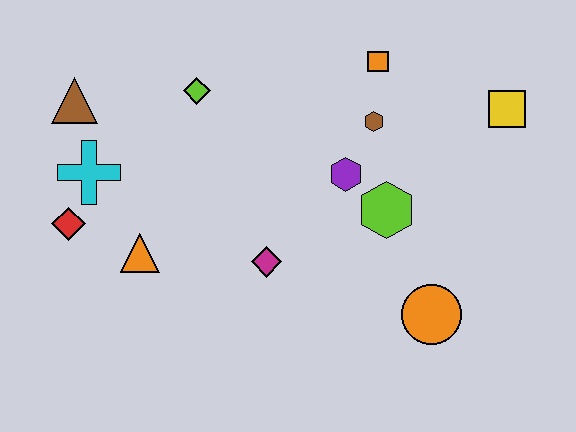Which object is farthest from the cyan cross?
The yellow square is farthest from the cyan cross.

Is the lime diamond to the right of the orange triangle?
Yes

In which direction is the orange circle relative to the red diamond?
The orange circle is to the right of the red diamond.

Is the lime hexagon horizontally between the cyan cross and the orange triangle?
No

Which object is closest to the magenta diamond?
The purple hexagon is closest to the magenta diamond.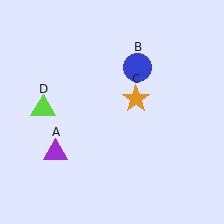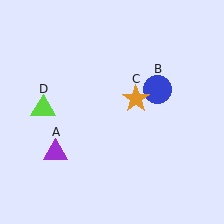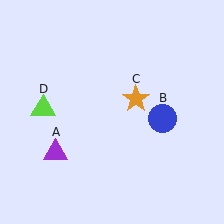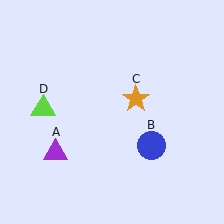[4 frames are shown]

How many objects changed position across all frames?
1 object changed position: blue circle (object B).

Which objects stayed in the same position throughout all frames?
Purple triangle (object A) and orange star (object C) and lime triangle (object D) remained stationary.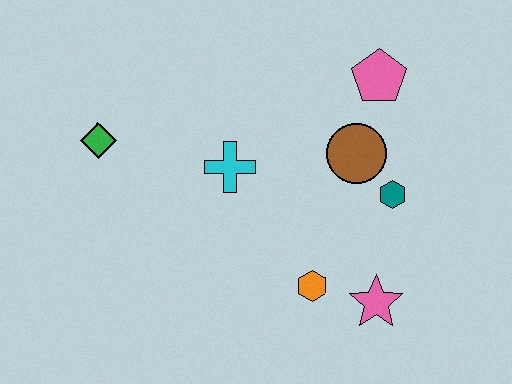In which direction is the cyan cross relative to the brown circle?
The cyan cross is to the left of the brown circle.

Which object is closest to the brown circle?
The teal hexagon is closest to the brown circle.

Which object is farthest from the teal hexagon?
The green diamond is farthest from the teal hexagon.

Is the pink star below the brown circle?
Yes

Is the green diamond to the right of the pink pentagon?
No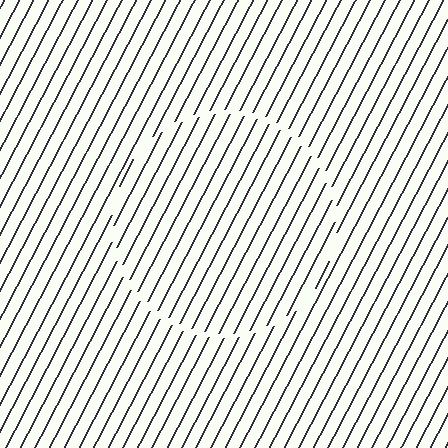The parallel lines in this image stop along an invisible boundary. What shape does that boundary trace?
An illusory circle. The interior of the shape contains the same grating, shifted by half a period — the contour is defined by the phase discontinuity where line-ends from the inner and outer gratings abut.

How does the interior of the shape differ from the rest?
The interior of the shape contains the same grating, shifted by half a period — the contour is defined by the phase discontinuity where line-ends from the inner and outer gratings abut.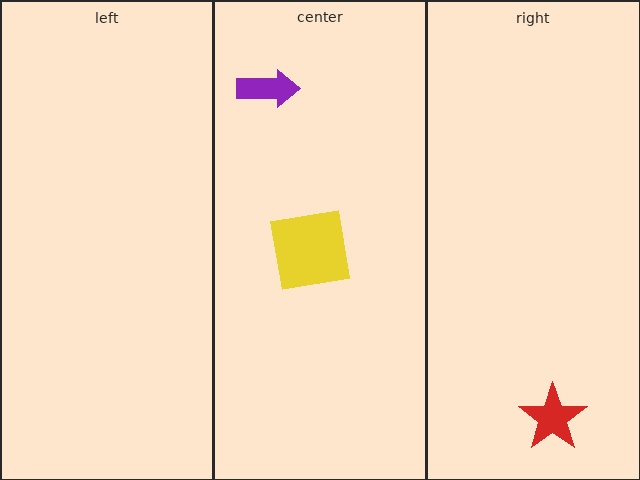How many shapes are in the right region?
1.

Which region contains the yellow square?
The center region.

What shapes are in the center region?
The yellow square, the purple arrow.